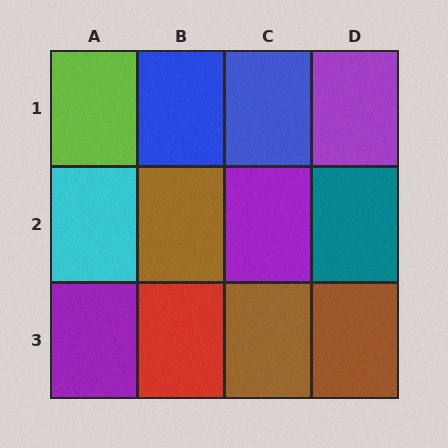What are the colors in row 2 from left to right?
Cyan, brown, purple, teal.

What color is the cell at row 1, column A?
Lime.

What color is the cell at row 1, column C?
Blue.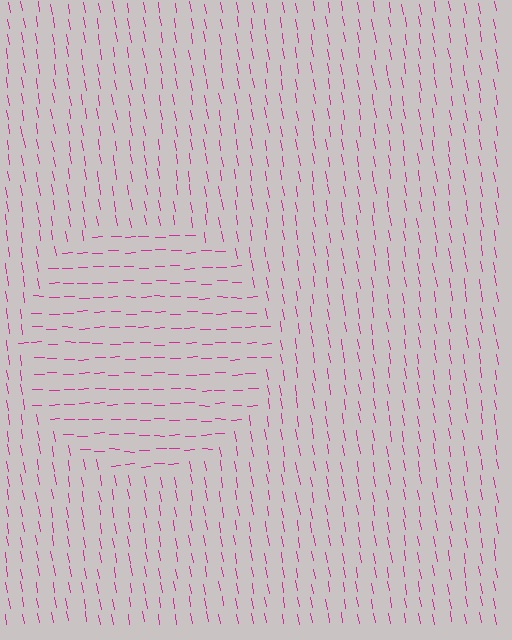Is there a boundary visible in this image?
Yes, there is a texture boundary formed by a change in line orientation.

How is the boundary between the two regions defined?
The boundary is defined purely by a change in line orientation (approximately 81 degrees difference). All lines are the same color and thickness.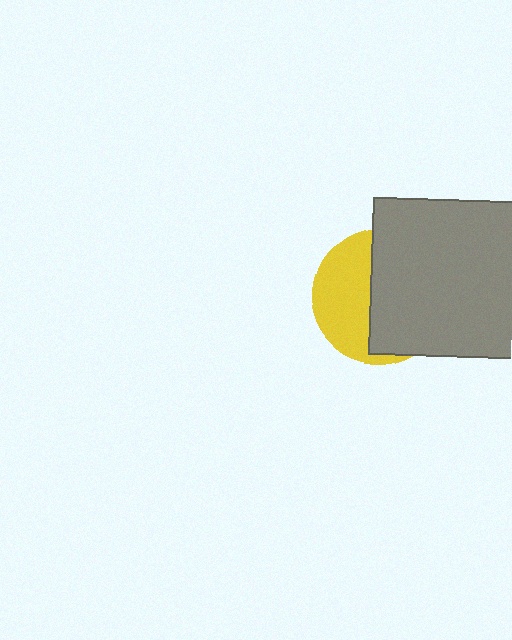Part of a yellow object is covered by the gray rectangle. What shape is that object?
It is a circle.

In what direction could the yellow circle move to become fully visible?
The yellow circle could move left. That would shift it out from behind the gray rectangle entirely.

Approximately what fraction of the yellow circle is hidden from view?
Roughly 57% of the yellow circle is hidden behind the gray rectangle.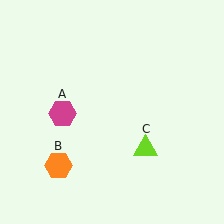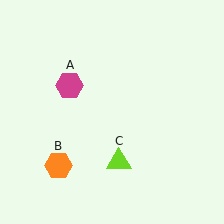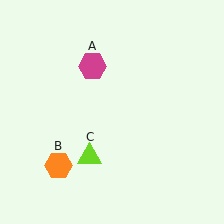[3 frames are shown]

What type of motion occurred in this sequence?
The magenta hexagon (object A), lime triangle (object C) rotated clockwise around the center of the scene.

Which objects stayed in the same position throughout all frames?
Orange hexagon (object B) remained stationary.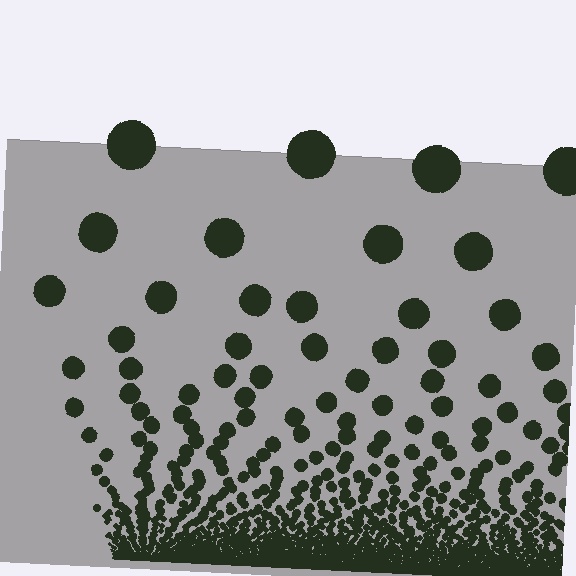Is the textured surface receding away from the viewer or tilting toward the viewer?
The surface appears to tilt toward the viewer. Texture elements get larger and sparser toward the top.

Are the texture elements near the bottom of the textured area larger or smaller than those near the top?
Smaller. The gradient is inverted — elements near the bottom are smaller and denser.